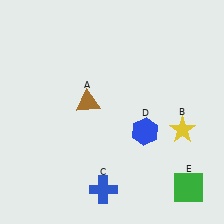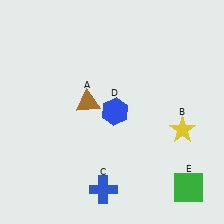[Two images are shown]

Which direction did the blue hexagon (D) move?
The blue hexagon (D) moved left.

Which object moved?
The blue hexagon (D) moved left.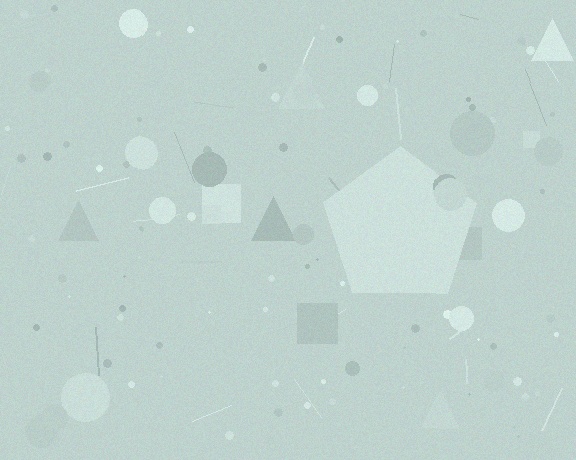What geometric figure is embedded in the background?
A pentagon is embedded in the background.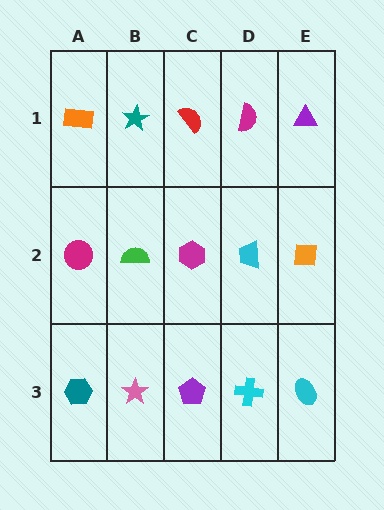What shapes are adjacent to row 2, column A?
An orange rectangle (row 1, column A), a teal hexagon (row 3, column A), a green semicircle (row 2, column B).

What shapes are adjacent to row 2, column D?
A magenta semicircle (row 1, column D), a cyan cross (row 3, column D), a magenta hexagon (row 2, column C), an orange square (row 2, column E).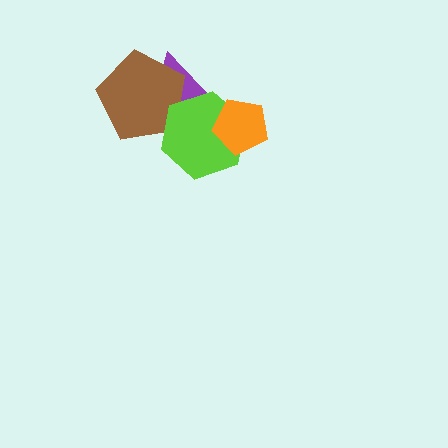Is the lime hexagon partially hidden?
Yes, it is partially covered by another shape.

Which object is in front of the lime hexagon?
The orange pentagon is in front of the lime hexagon.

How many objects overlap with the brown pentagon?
2 objects overlap with the brown pentagon.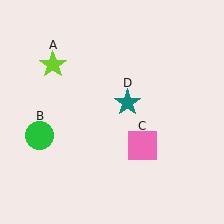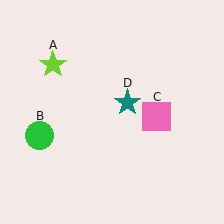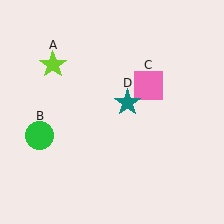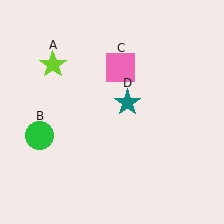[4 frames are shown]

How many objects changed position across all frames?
1 object changed position: pink square (object C).